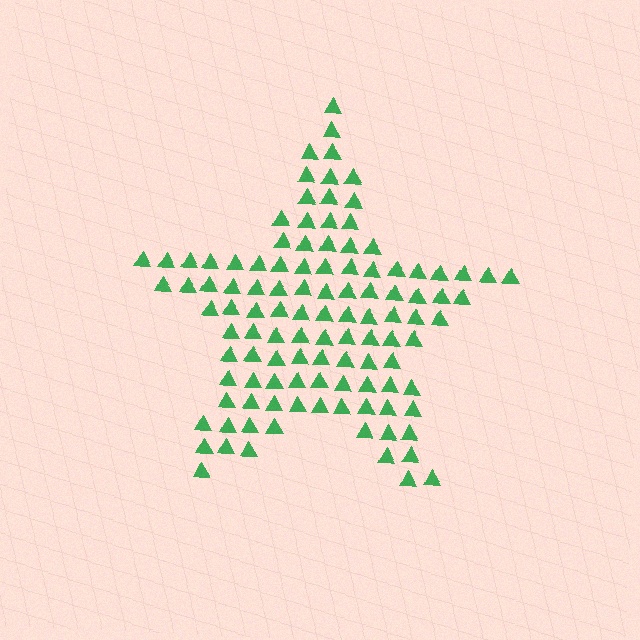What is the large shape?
The large shape is a star.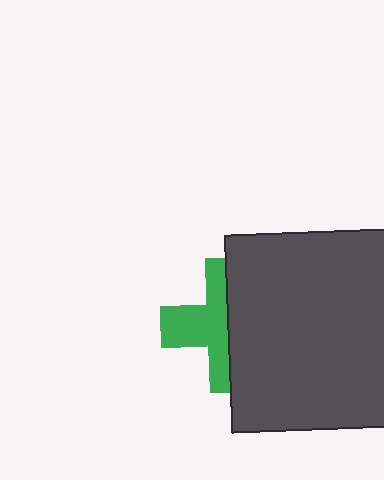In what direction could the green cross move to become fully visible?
The green cross could move left. That would shift it out from behind the dark gray square entirely.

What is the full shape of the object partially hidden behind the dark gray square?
The partially hidden object is a green cross.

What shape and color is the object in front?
The object in front is a dark gray square.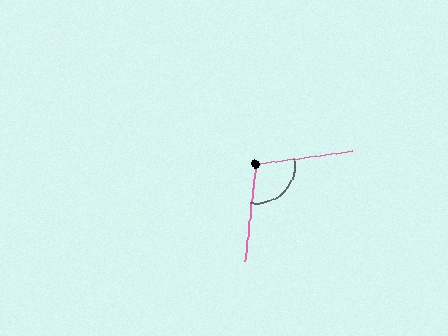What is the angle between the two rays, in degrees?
Approximately 104 degrees.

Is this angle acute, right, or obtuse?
It is obtuse.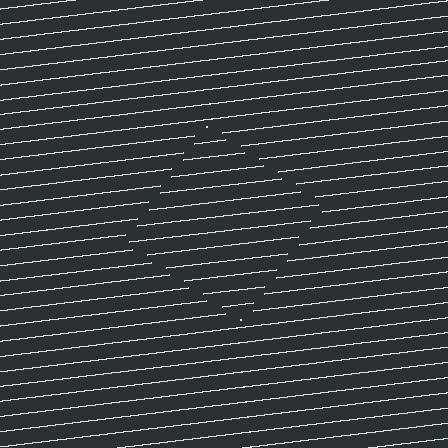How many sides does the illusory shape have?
4 sides — the line-ends trace a square.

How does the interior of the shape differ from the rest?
The interior of the shape contains the same grating, shifted by half a period — the contour is defined by the phase discontinuity where line-ends from the inner and outer gratings abut.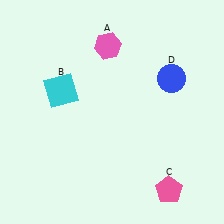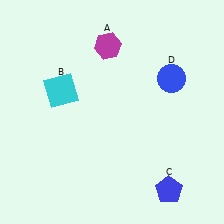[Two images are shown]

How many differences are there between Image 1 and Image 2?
There are 2 differences between the two images.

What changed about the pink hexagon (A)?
In Image 1, A is pink. In Image 2, it changed to magenta.